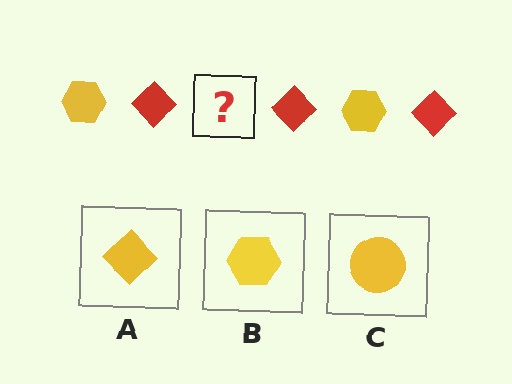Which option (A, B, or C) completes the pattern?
B.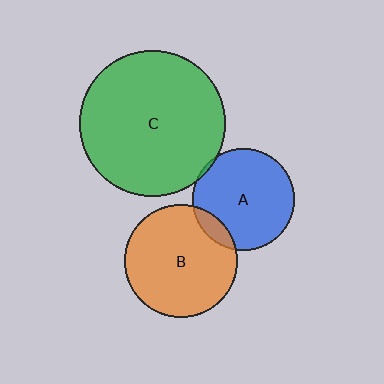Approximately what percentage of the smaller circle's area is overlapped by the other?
Approximately 10%.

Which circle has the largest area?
Circle C (green).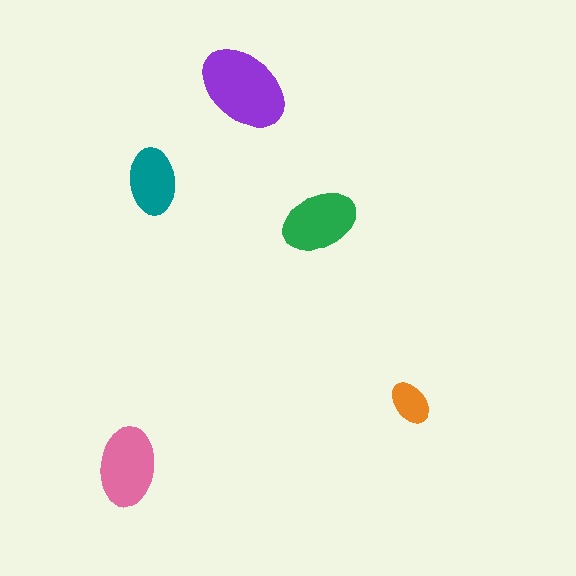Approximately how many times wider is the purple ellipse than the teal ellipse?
About 1.5 times wider.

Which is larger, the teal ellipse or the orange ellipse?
The teal one.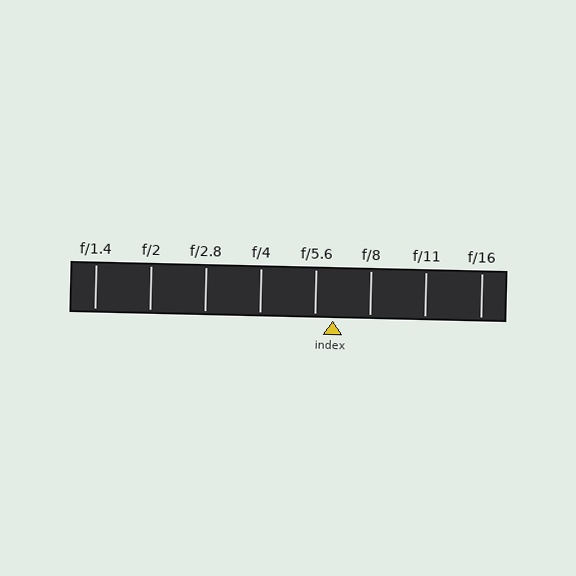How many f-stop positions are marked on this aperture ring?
There are 8 f-stop positions marked.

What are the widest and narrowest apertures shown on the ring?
The widest aperture shown is f/1.4 and the narrowest is f/16.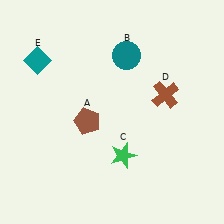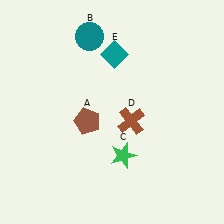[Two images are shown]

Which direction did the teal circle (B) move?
The teal circle (B) moved left.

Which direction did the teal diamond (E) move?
The teal diamond (E) moved right.